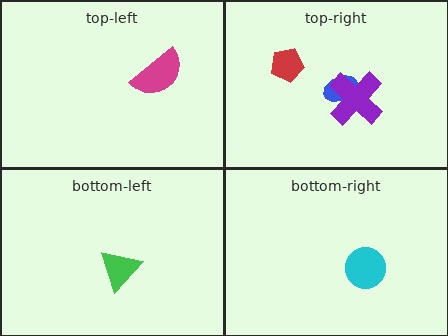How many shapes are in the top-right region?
3.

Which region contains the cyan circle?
The bottom-right region.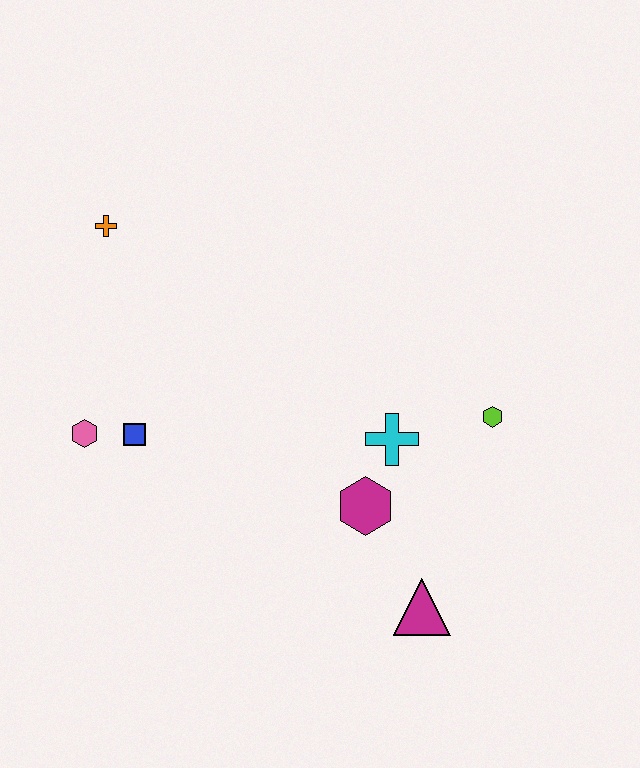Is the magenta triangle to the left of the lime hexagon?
Yes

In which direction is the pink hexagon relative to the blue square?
The pink hexagon is to the left of the blue square.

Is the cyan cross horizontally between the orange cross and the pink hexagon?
No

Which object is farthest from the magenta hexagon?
The orange cross is farthest from the magenta hexagon.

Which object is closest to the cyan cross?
The magenta hexagon is closest to the cyan cross.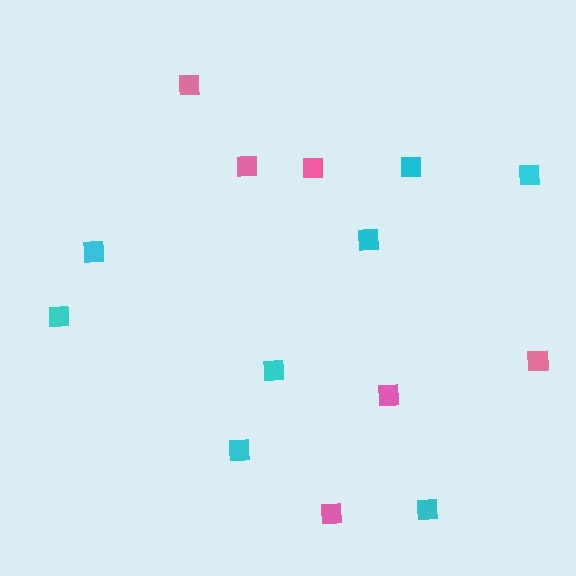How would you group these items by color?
There are 2 groups: one group of cyan squares (8) and one group of pink squares (6).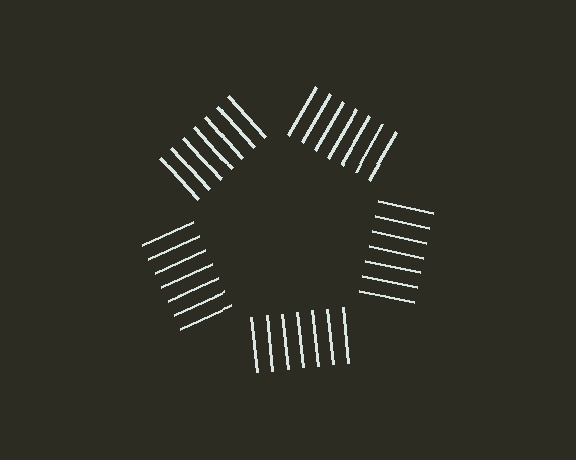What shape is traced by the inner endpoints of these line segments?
An illusory pentagon — the line segments terminate on its edges but no continuous stroke is drawn.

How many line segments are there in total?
35 — 7 along each of the 5 edges.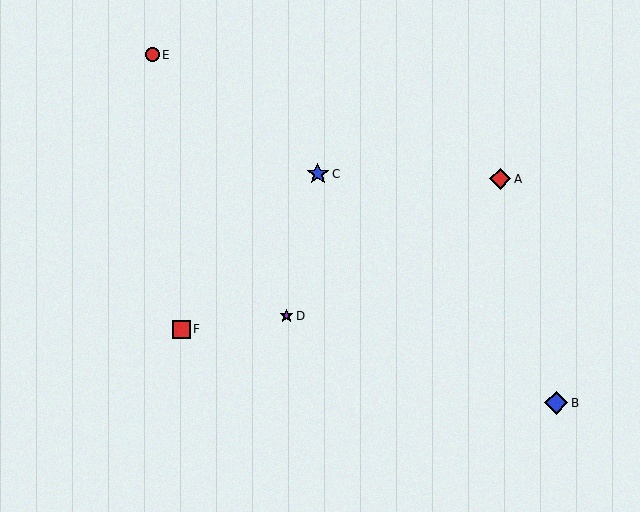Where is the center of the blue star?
The center of the blue star is at (318, 174).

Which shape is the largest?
The blue diamond (labeled B) is the largest.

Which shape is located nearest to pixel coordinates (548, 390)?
The blue diamond (labeled B) at (556, 403) is nearest to that location.